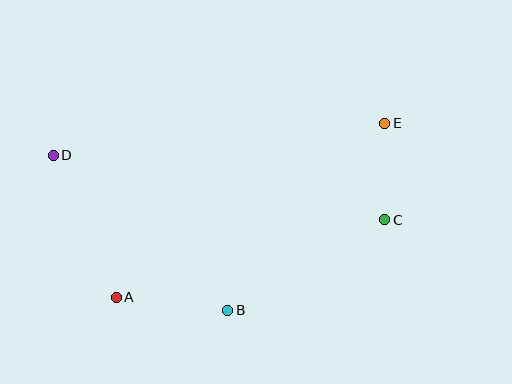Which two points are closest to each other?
Points C and E are closest to each other.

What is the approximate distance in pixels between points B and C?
The distance between B and C is approximately 181 pixels.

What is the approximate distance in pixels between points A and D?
The distance between A and D is approximately 155 pixels.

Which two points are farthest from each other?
Points C and D are farthest from each other.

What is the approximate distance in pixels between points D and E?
The distance between D and E is approximately 333 pixels.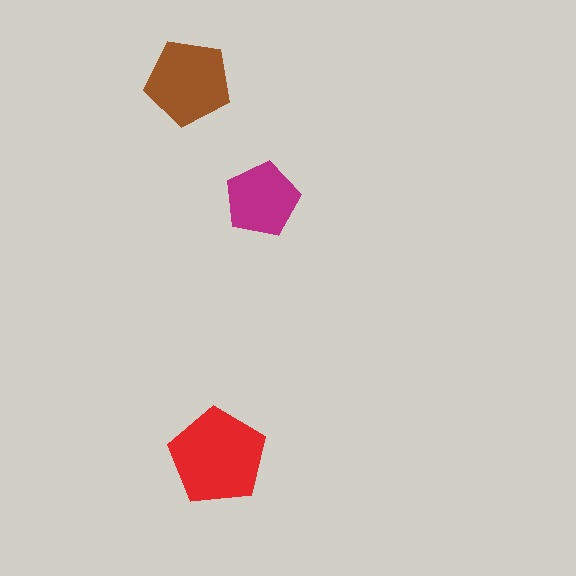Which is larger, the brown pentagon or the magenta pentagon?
The brown one.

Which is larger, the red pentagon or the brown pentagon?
The red one.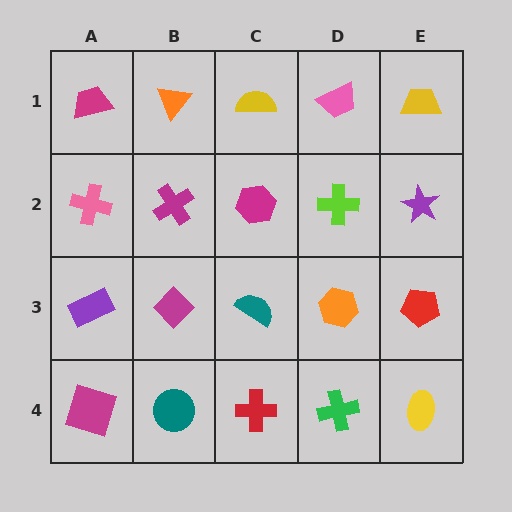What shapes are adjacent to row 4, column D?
An orange hexagon (row 3, column D), a red cross (row 4, column C), a yellow ellipse (row 4, column E).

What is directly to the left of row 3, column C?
A magenta diamond.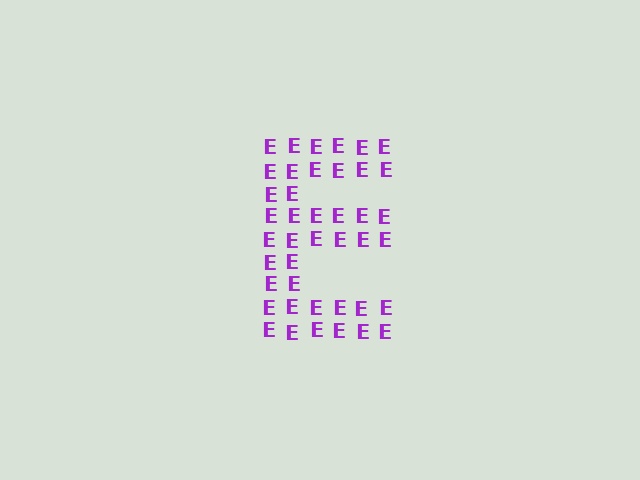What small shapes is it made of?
It is made of small letter E's.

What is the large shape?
The large shape is the letter E.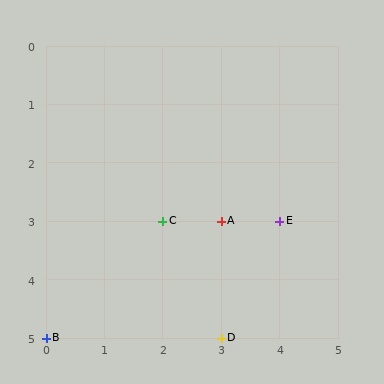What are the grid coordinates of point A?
Point A is at grid coordinates (3, 3).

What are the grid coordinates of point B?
Point B is at grid coordinates (0, 5).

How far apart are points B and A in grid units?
Points B and A are 3 columns and 2 rows apart (about 3.6 grid units diagonally).